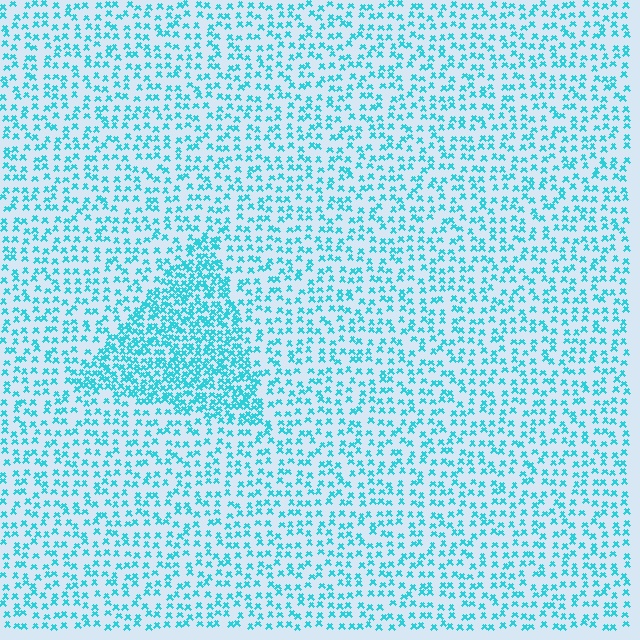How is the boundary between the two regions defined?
The boundary is defined by a change in element density (approximately 2.1x ratio). All elements are the same color, size, and shape.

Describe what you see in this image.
The image contains small cyan elements arranged at two different densities. A triangle-shaped region is visible where the elements are more densely packed than the surrounding area.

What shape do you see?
I see a triangle.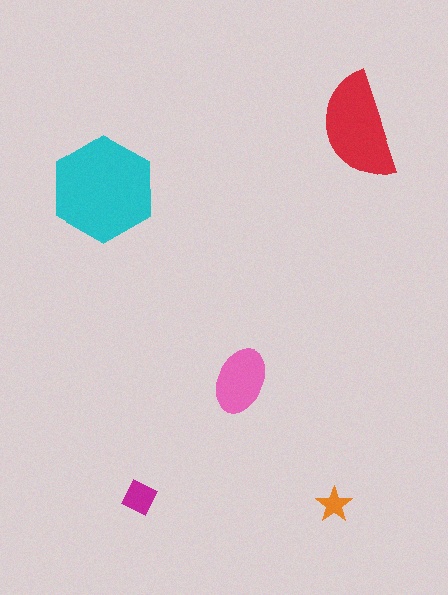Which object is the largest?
The cyan hexagon.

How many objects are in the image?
There are 5 objects in the image.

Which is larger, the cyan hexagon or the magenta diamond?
The cyan hexagon.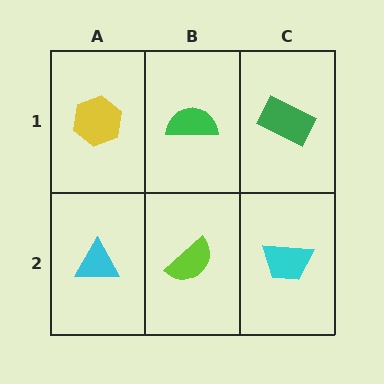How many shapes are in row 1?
3 shapes.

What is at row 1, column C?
A green rectangle.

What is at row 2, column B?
A lime semicircle.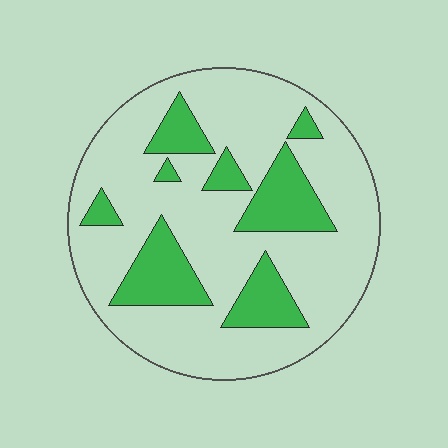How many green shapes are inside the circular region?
8.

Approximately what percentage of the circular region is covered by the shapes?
Approximately 25%.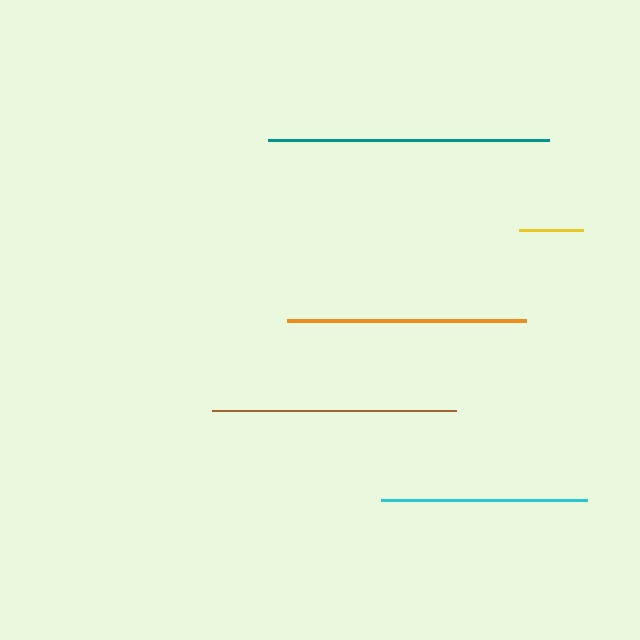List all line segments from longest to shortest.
From longest to shortest: teal, brown, orange, cyan, yellow.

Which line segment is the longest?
The teal line is the longest at approximately 281 pixels.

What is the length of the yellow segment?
The yellow segment is approximately 64 pixels long.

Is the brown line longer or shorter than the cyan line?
The brown line is longer than the cyan line.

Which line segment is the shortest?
The yellow line is the shortest at approximately 64 pixels.